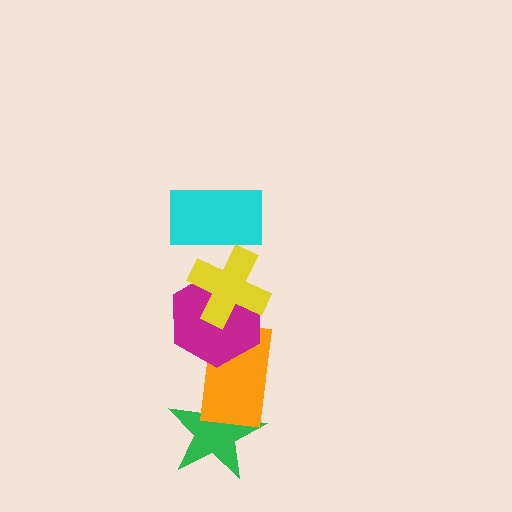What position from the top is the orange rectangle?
The orange rectangle is 4th from the top.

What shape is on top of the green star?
The orange rectangle is on top of the green star.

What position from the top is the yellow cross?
The yellow cross is 2nd from the top.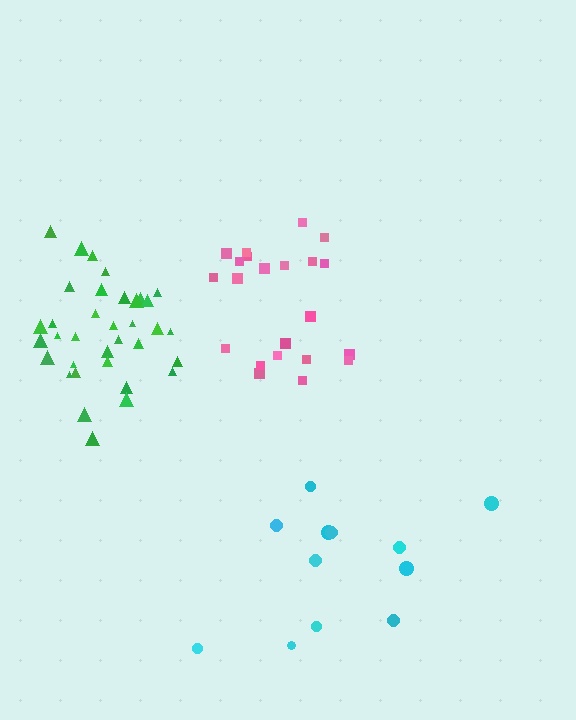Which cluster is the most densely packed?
Green.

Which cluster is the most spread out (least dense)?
Cyan.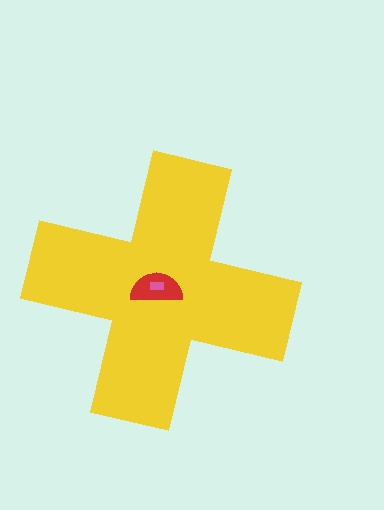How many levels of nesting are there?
3.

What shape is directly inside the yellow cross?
The red semicircle.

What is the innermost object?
The pink rectangle.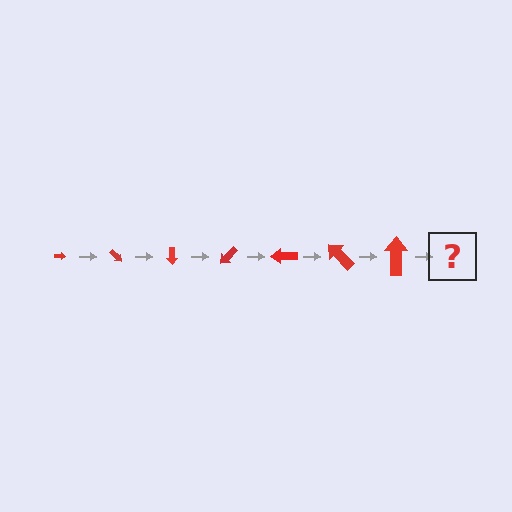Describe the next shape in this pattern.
It should be an arrow, larger than the previous one and rotated 315 degrees from the start.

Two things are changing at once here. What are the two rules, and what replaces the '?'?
The two rules are that the arrow grows larger each step and it rotates 45 degrees each step. The '?' should be an arrow, larger than the previous one and rotated 315 degrees from the start.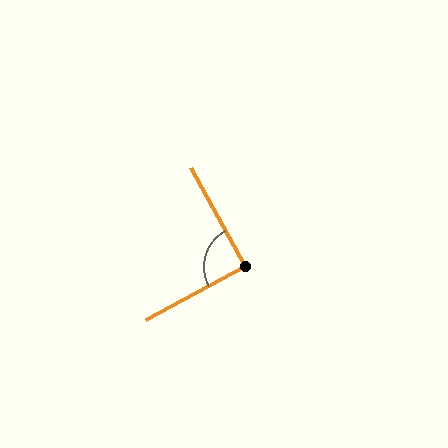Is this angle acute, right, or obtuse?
It is approximately a right angle.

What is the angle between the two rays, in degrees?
Approximately 90 degrees.